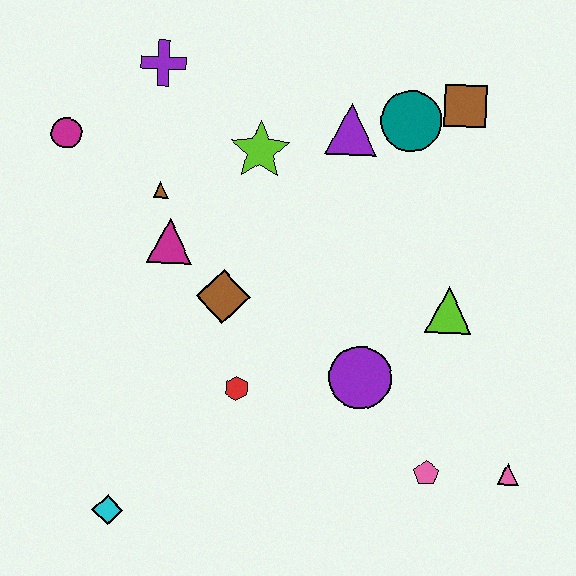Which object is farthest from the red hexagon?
The brown square is farthest from the red hexagon.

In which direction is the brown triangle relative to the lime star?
The brown triangle is to the left of the lime star.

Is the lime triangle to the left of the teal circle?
No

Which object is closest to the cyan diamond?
The red hexagon is closest to the cyan diamond.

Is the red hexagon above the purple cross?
No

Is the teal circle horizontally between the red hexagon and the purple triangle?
No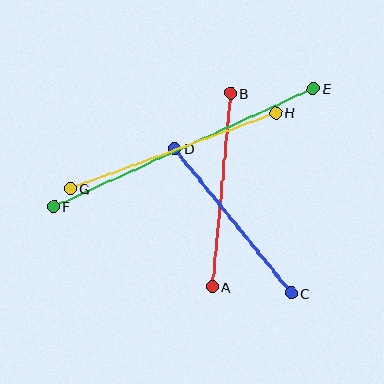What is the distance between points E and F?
The distance is approximately 285 pixels.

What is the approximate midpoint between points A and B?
The midpoint is at approximately (222, 190) pixels.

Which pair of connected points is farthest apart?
Points E and F are farthest apart.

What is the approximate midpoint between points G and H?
The midpoint is at approximately (173, 151) pixels.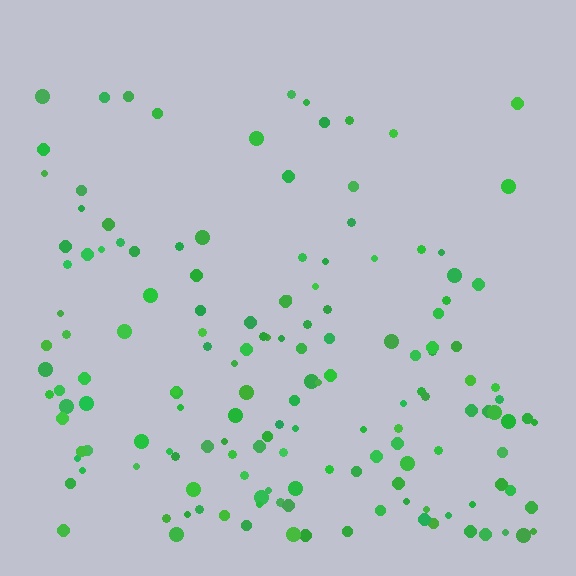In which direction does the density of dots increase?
From top to bottom, with the bottom side densest.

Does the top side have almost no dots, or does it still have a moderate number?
Still a moderate number, just noticeably fewer than the bottom.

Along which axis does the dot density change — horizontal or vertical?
Vertical.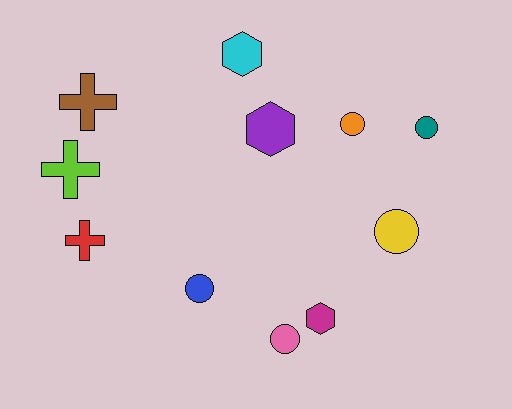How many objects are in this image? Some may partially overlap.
There are 11 objects.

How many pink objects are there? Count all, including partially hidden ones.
There is 1 pink object.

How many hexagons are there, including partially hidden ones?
There are 3 hexagons.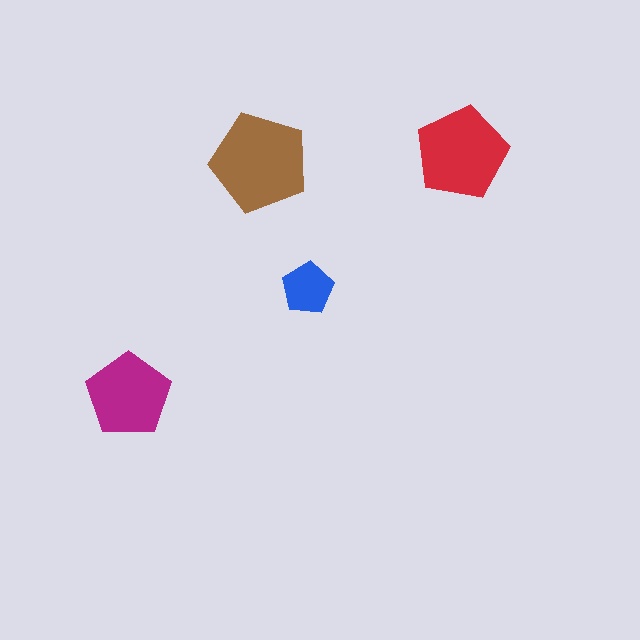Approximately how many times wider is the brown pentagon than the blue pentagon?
About 2 times wider.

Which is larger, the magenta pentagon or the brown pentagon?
The brown one.